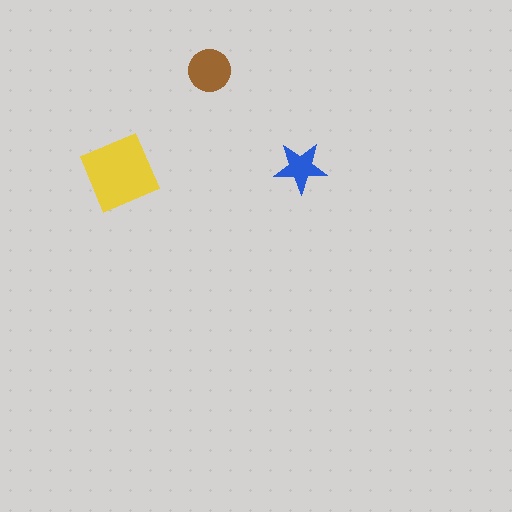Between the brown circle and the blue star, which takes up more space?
The brown circle.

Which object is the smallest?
The blue star.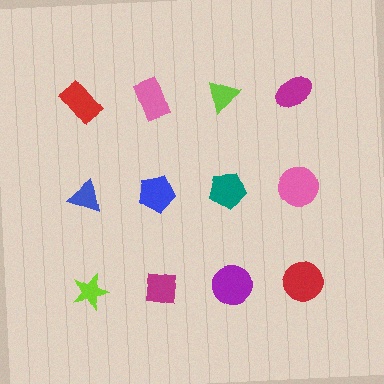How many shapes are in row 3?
4 shapes.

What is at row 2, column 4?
A pink circle.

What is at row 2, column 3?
A teal pentagon.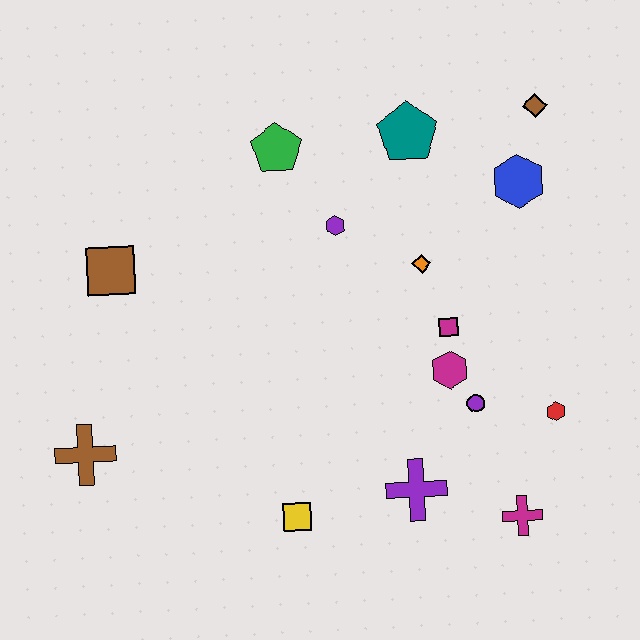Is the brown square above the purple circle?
Yes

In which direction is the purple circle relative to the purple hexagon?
The purple circle is below the purple hexagon.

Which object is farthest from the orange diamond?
The brown cross is farthest from the orange diamond.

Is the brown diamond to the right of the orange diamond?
Yes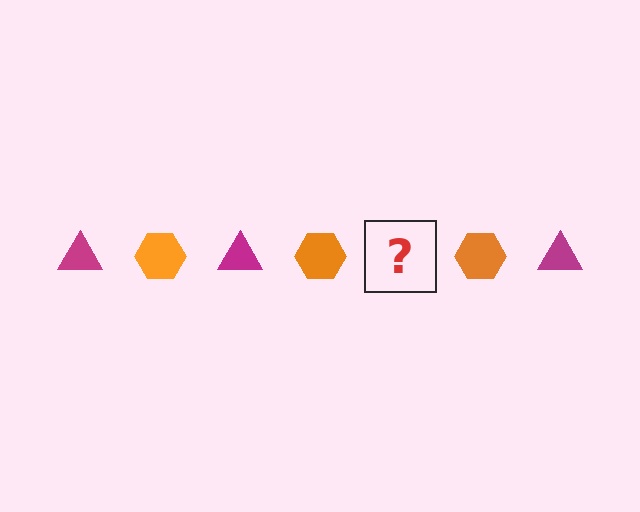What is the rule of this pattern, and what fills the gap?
The rule is that the pattern alternates between magenta triangle and orange hexagon. The gap should be filled with a magenta triangle.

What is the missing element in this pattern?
The missing element is a magenta triangle.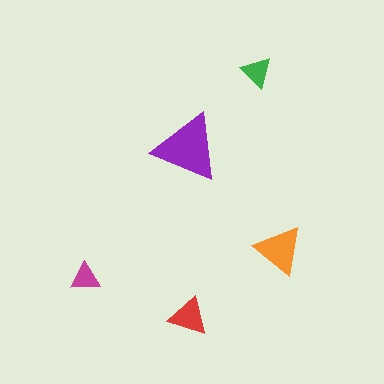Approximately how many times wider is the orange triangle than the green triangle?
About 1.5 times wider.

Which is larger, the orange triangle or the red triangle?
The orange one.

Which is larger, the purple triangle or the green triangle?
The purple one.